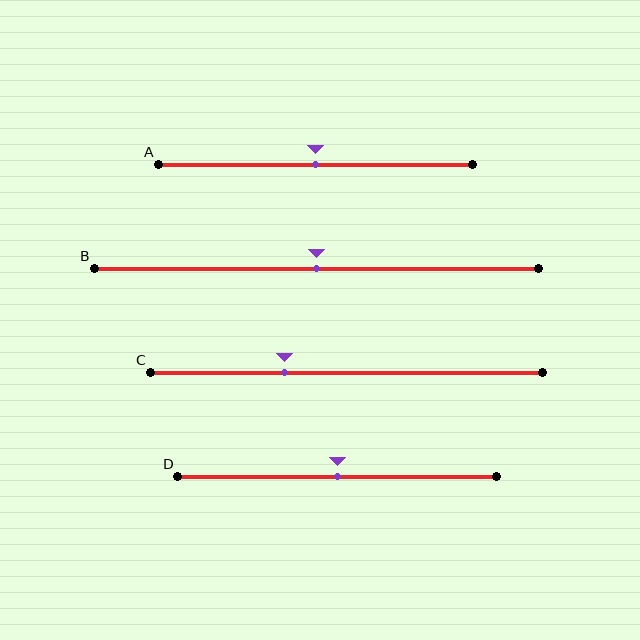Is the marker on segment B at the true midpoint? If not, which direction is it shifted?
Yes, the marker on segment B is at the true midpoint.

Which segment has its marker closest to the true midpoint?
Segment A has its marker closest to the true midpoint.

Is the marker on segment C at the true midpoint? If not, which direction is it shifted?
No, the marker on segment C is shifted to the left by about 16% of the segment length.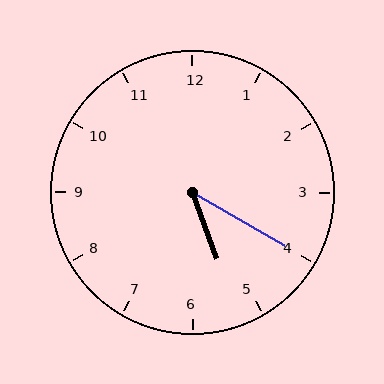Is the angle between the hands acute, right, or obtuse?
It is acute.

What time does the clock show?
5:20.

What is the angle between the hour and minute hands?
Approximately 40 degrees.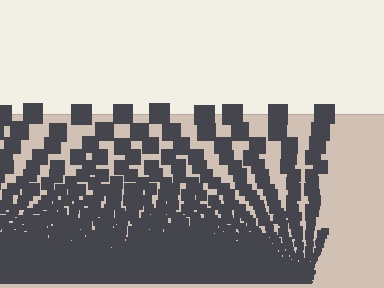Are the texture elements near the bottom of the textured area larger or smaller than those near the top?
Smaller. The gradient is inverted — elements near the bottom are smaller and denser.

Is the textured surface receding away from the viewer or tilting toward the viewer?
The surface appears to tilt toward the viewer. Texture elements get larger and sparser toward the top.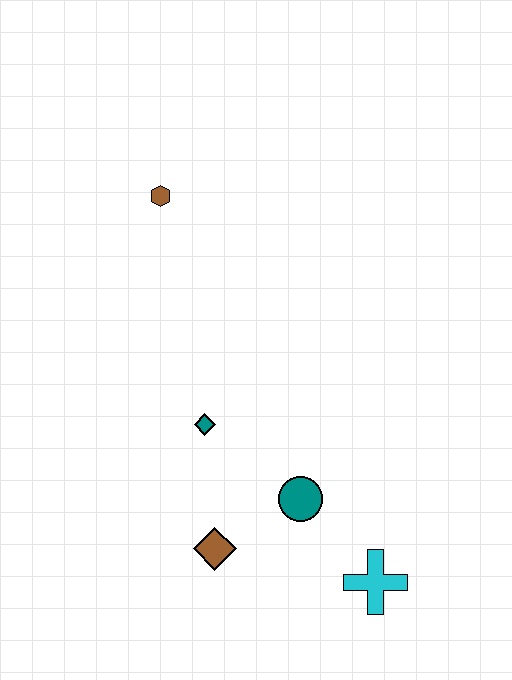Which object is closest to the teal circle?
The brown diamond is closest to the teal circle.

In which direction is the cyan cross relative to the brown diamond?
The cyan cross is to the right of the brown diamond.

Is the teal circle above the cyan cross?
Yes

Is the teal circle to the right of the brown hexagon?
Yes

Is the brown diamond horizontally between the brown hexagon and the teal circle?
Yes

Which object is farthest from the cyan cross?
The brown hexagon is farthest from the cyan cross.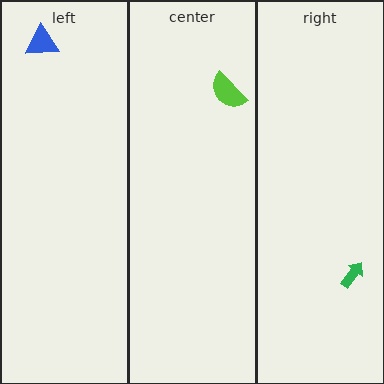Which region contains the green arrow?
The right region.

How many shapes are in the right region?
1.